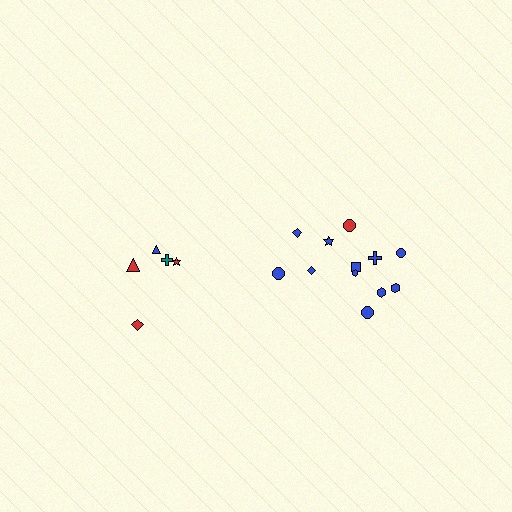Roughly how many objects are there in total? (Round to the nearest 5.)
Roughly 15 objects in total.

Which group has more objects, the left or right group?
The right group.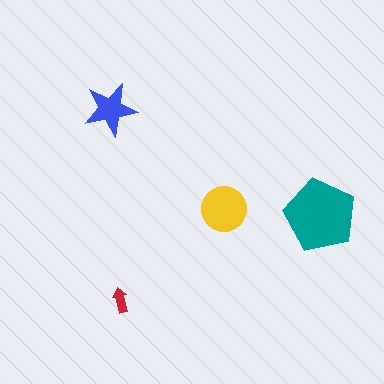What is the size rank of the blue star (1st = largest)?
3rd.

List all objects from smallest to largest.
The red arrow, the blue star, the yellow circle, the teal pentagon.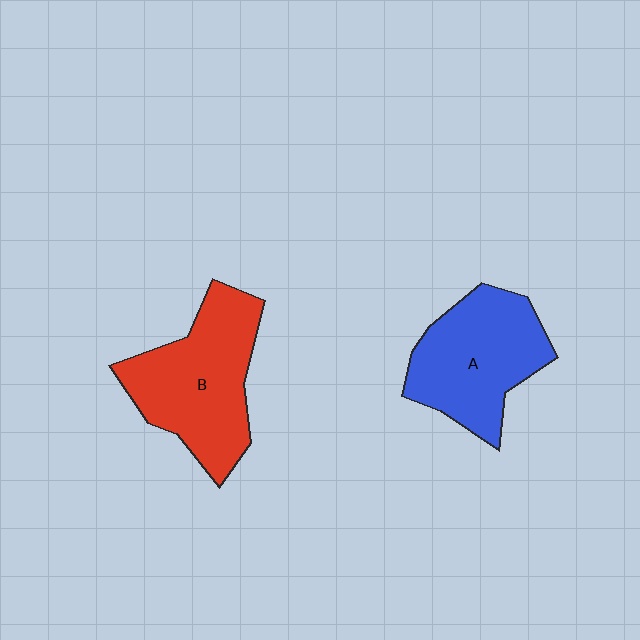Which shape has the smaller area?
Shape A (blue).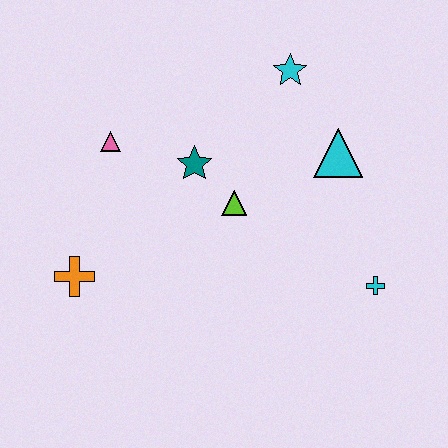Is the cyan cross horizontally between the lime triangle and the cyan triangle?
No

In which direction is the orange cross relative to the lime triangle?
The orange cross is to the left of the lime triangle.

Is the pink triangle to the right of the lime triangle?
No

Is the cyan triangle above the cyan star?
No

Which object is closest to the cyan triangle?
The cyan star is closest to the cyan triangle.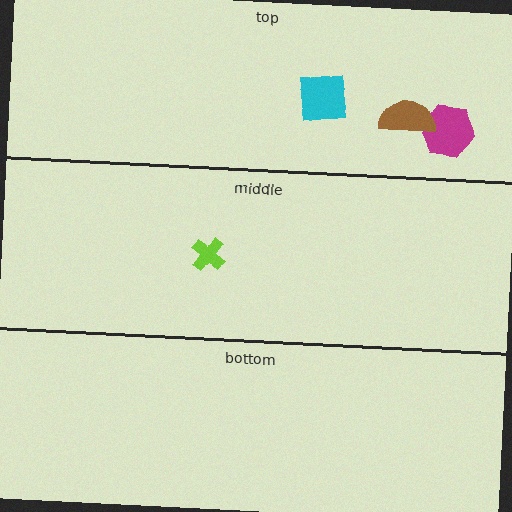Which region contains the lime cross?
The middle region.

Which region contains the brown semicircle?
The top region.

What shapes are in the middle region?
The lime cross.